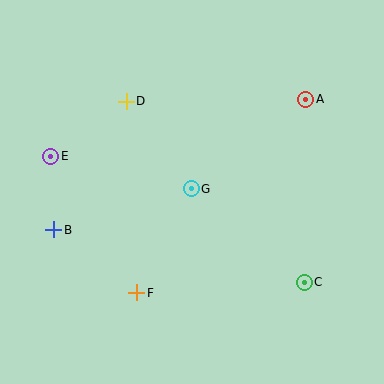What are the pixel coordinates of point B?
Point B is at (54, 230).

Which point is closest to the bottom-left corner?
Point B is closest to the bottom-left corner.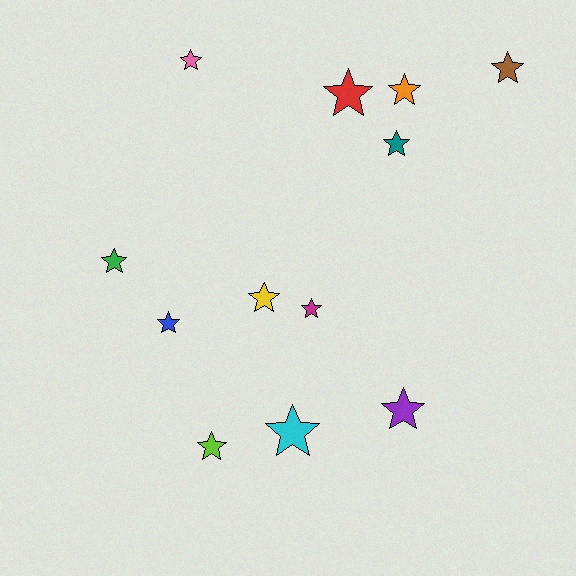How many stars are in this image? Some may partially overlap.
There are 12 stars.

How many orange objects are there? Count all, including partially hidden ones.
There is 1 orange object.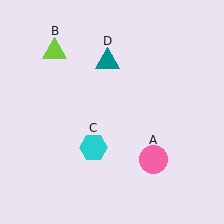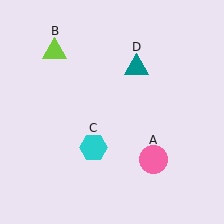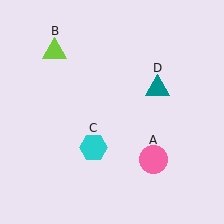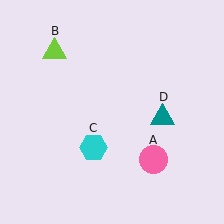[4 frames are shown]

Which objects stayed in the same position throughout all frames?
Pink circle (object A) and lime triangle (object B) and cyan hexagon (object C) remained stationary.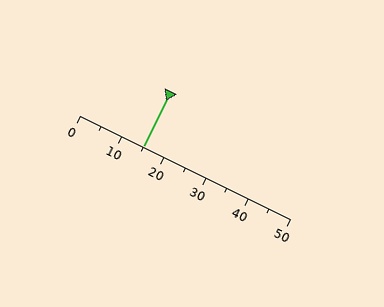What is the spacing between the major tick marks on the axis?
The major ticks are spaced 10 apart.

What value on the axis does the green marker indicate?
The marker indicates approximately 15.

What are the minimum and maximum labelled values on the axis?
The axis runs from 0 to 50.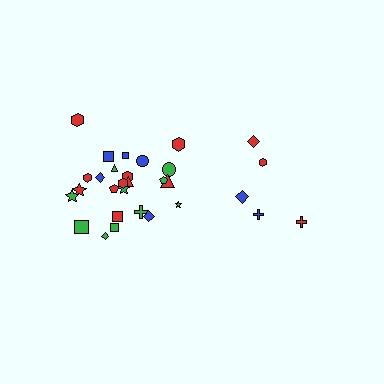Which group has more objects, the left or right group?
The left group.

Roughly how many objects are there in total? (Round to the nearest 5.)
Roughly 30 objects in total.